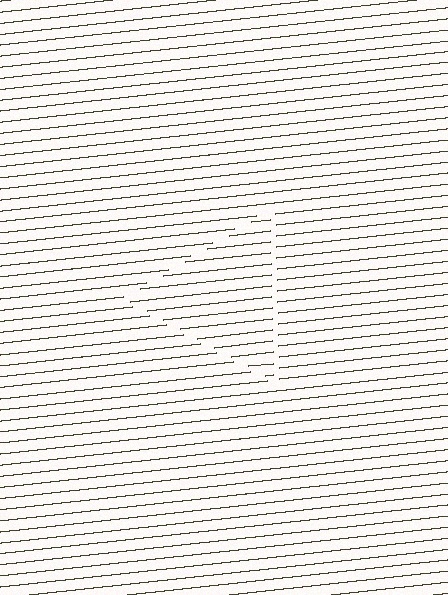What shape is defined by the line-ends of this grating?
An illusory triangle. The interior of the shape contains the same grating, shifted by half a period — the contour is defined by the phase discontinuity where line-ends from the inner and outer gratings abut.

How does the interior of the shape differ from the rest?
The interior of the shape contains the same grating, shifted by half a period — the contour is defined by the phase discontinuity where line-ends from the inner and outer gratings abut.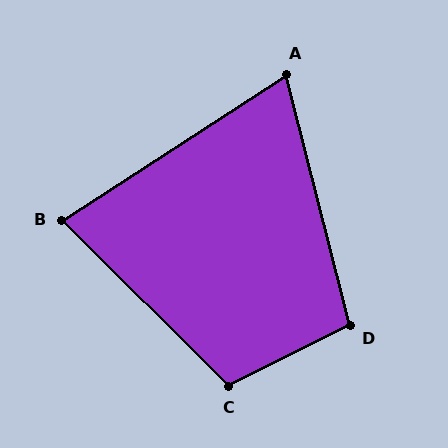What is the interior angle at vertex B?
Approximately 78 degrees (acute).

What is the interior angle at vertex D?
Approximately 102 degrees (obtuse).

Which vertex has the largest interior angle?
C, at approximately 109 degrees.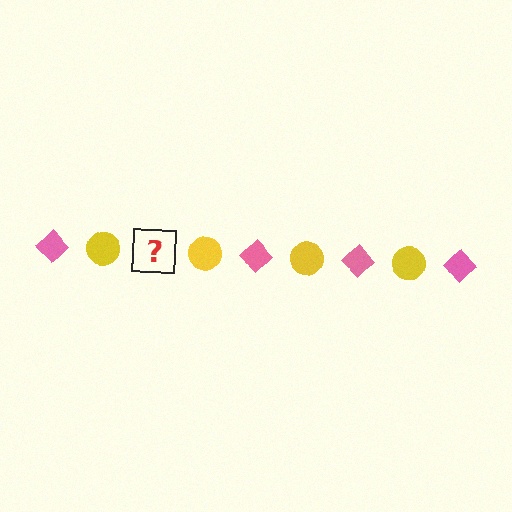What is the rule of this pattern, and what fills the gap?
The rule is that the pattern alternates between pink diamond and yellow circle. The gap should be filled with a pink diamond.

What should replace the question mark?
The question mark should be replaced with a pink diamond.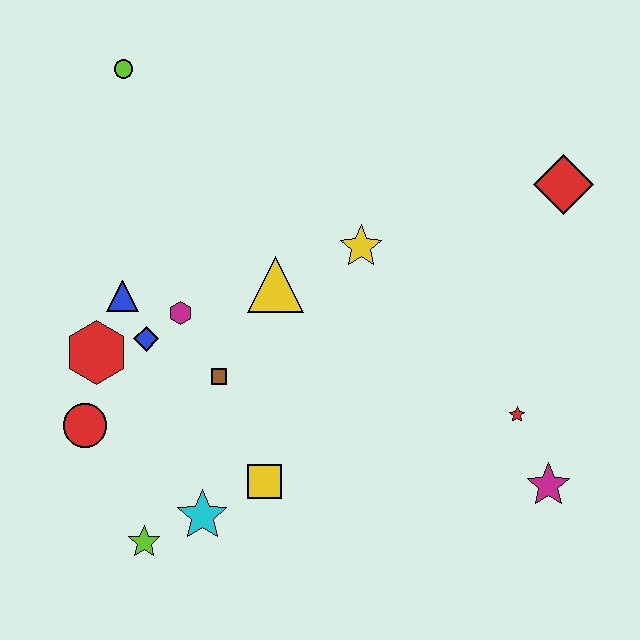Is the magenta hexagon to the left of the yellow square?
Yes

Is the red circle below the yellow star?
Yes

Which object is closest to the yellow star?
The yellow triangle is closest to the yellow star.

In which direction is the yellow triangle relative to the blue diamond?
The yellow triangle is to the right of the blue diamond.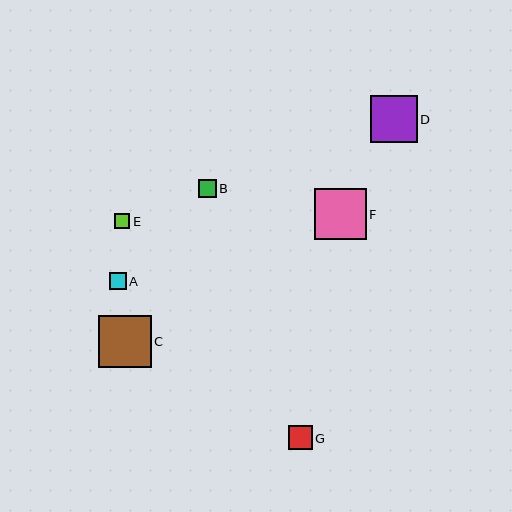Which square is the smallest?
Square E is the smallest with a size of approximately 15 pixels.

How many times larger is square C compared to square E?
Square C is approximately 3.5 times the size of square E.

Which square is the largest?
Square C is the largest with a size of approximately 53 pixels.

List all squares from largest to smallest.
From largest to smallest: C, F, D, G, B, A, E.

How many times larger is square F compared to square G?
Square F is approximately 2.1 times the size of square G.